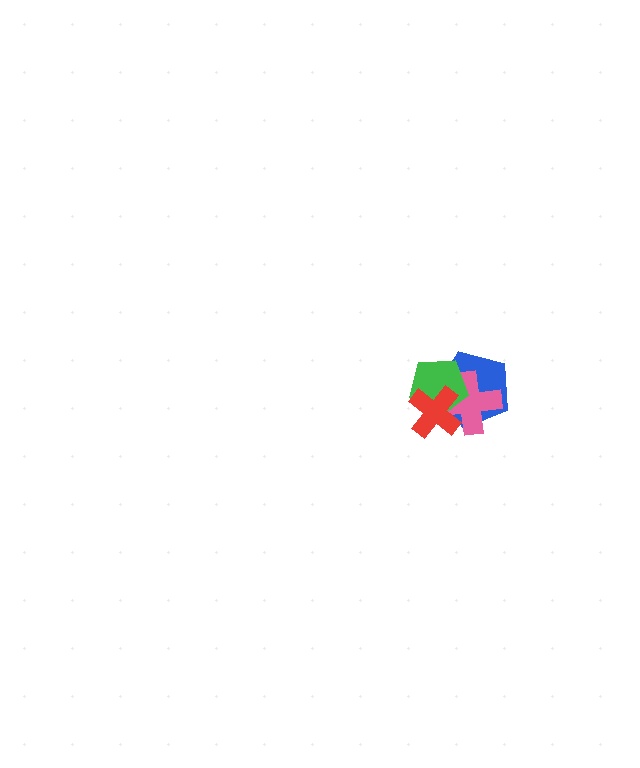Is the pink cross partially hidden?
Yes, it is partially covered by another shape.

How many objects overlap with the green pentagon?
3 objects overlap with the green pentagon.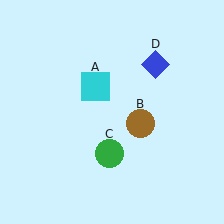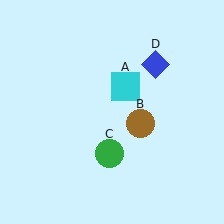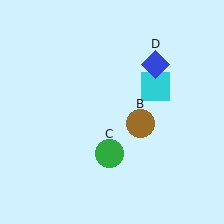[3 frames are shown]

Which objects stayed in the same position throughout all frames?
Brown circle (object B) and green circle (object C) and blue diamond (object D) remained stationary.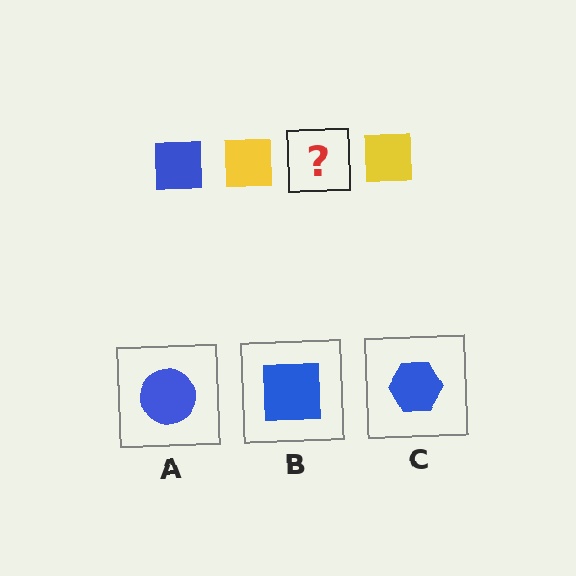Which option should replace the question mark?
Option B.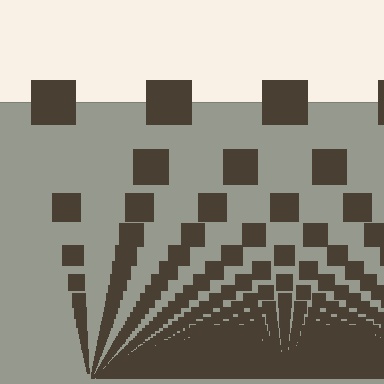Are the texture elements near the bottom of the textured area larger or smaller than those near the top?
Smaller. The gradient is inverted — elements near the bottom are smaller and denser.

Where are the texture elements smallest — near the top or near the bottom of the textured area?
Near the bottom.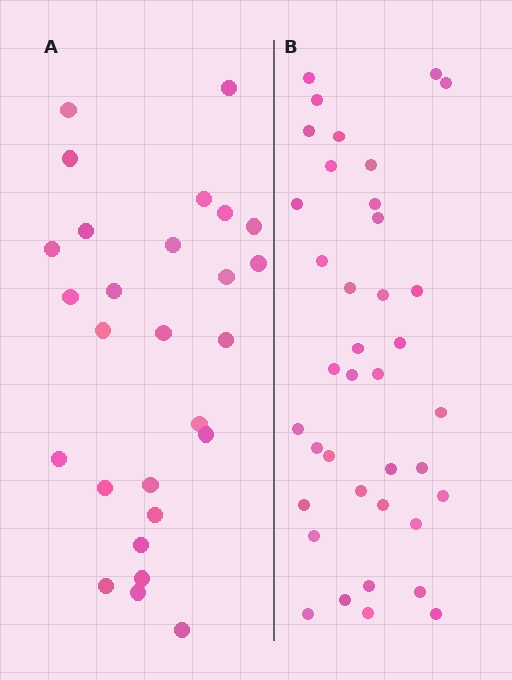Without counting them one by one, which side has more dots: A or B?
Region B (the right region) has more dots.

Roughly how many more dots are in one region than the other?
Region B has roughly 12 or so more dots than region A.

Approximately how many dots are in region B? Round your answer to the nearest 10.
About 40 dots. (The exact count is 38, which rounds to 40.)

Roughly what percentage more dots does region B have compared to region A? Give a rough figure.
About 40% more.